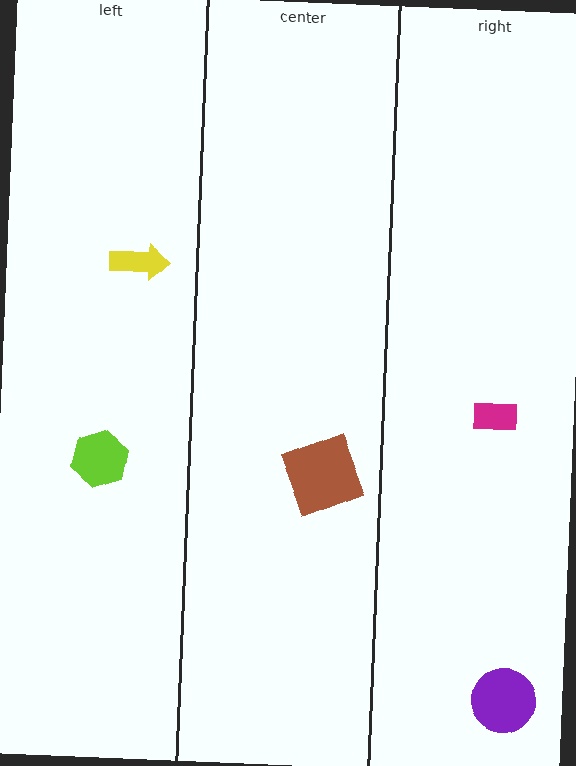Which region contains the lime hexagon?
The left region.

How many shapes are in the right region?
2.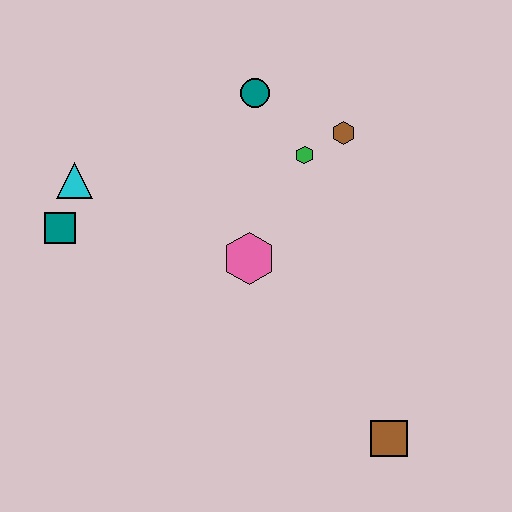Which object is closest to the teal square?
The cyan triangle is closest to the teal square.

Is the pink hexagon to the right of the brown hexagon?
No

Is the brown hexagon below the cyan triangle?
No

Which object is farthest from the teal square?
The brown square is farthest from the teal square.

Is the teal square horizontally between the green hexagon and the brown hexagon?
No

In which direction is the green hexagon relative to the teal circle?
The green hexagon is below the teal circle.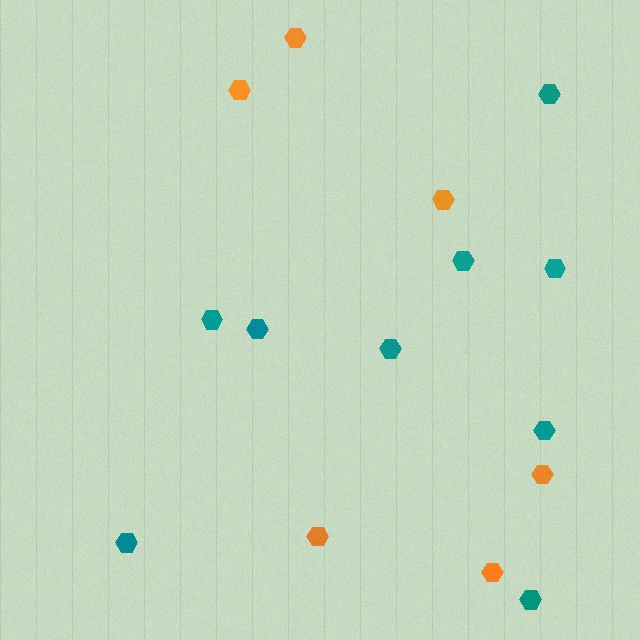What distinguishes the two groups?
There are 2 groups: one group of orange hexagons (6) and one group of teal hexagons (9).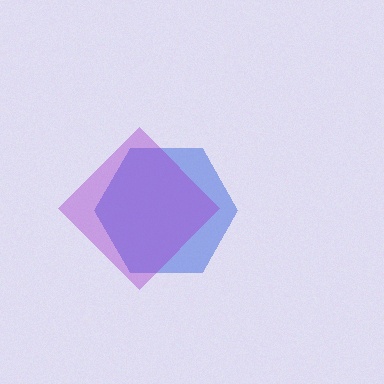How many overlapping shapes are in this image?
There are 2 overlapping shapes in the image.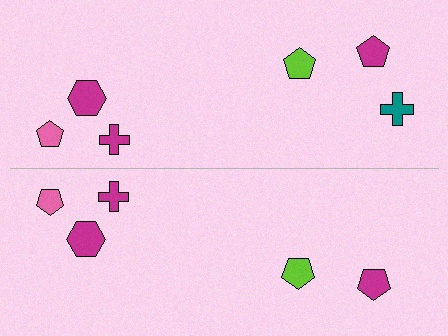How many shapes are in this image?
There are 11 shapes in this image.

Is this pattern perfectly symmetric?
No, the pattern is not perfectly symmetric. A teal cross is missing from the bottom side.